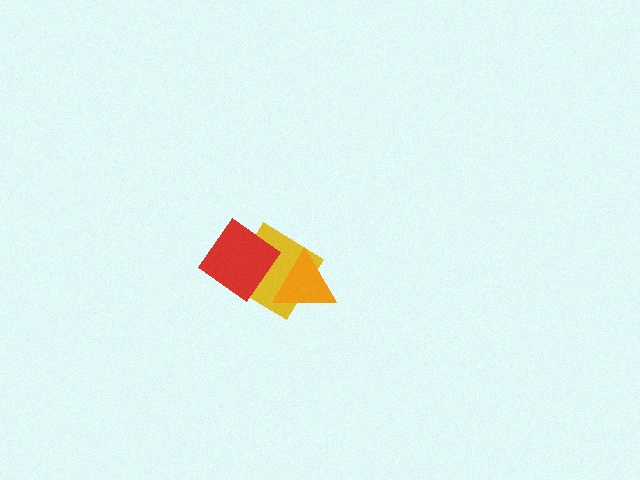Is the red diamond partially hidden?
No, no other shape covers it.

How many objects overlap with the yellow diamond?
2 objects overlap with the yellow diamond.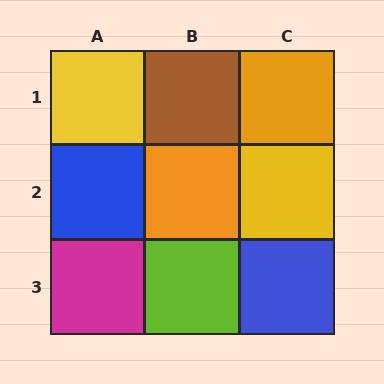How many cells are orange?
2 cells are orange.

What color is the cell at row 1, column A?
Yellow.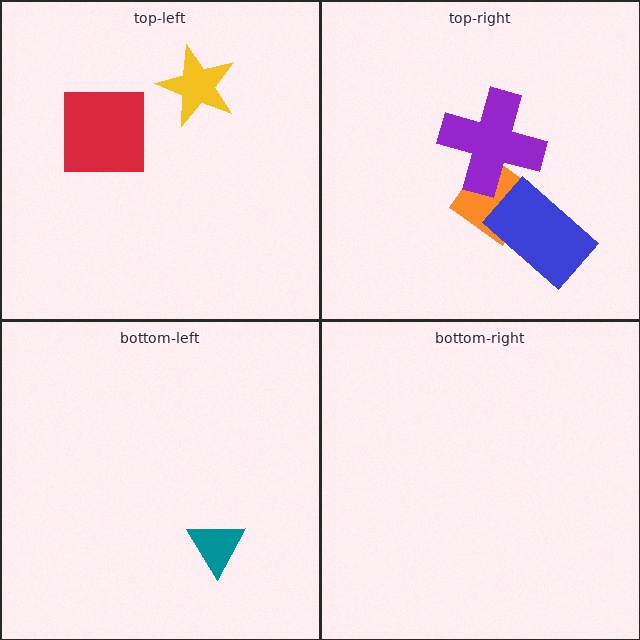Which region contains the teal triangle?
The bottom-left region.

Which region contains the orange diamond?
The top-right region.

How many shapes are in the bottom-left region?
1.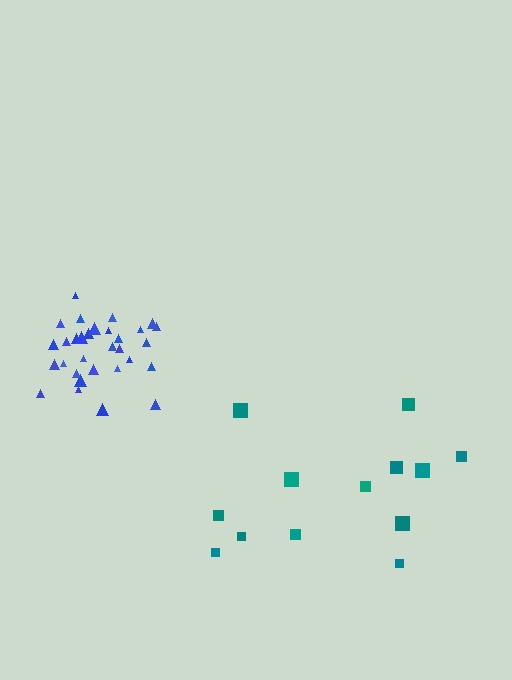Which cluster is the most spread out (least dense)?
Teal.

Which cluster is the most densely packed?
Blue.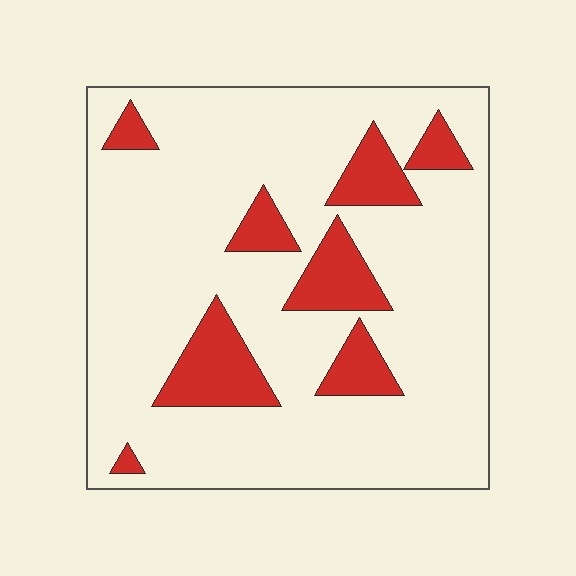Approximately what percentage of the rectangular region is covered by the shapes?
Approximately 15%.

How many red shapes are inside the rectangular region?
8.